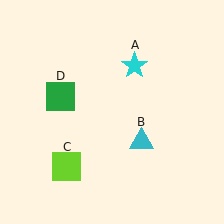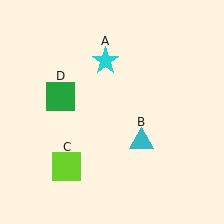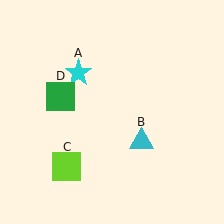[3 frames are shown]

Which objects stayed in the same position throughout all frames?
Cyan triangle (object B) and lime square (object C) and green square (object D) remained stationary.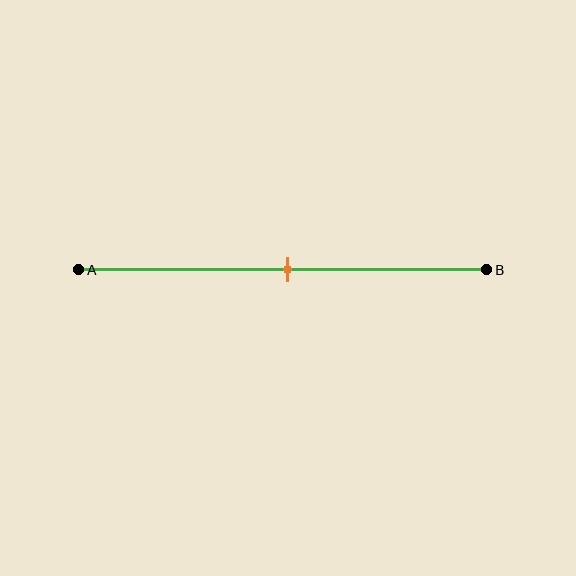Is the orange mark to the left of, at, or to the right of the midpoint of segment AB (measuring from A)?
The orange mark is approximately at the midpoint of segment AB.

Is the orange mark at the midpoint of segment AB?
Yes, the mark is approximately at the midpoint.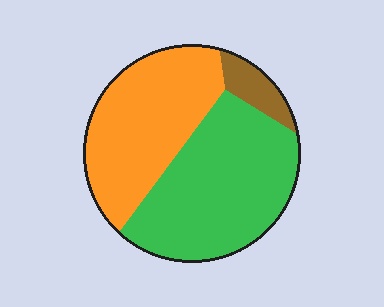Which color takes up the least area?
Brown, at roughly 10%.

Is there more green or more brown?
Green.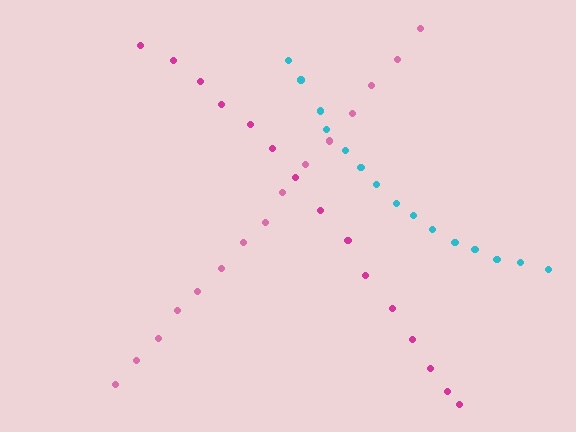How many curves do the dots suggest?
There are 3 distinct paths.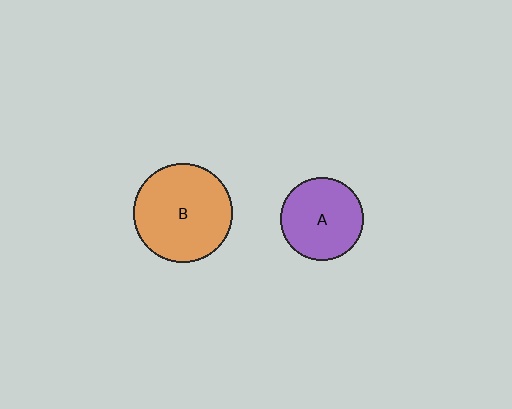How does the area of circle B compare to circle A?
Approximately 1.4 times.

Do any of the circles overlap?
No, none of the circles overlap.